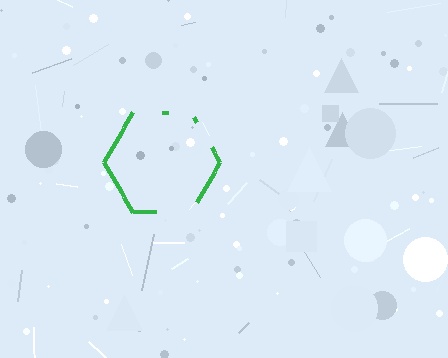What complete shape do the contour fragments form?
The contour fragments form a hexagon.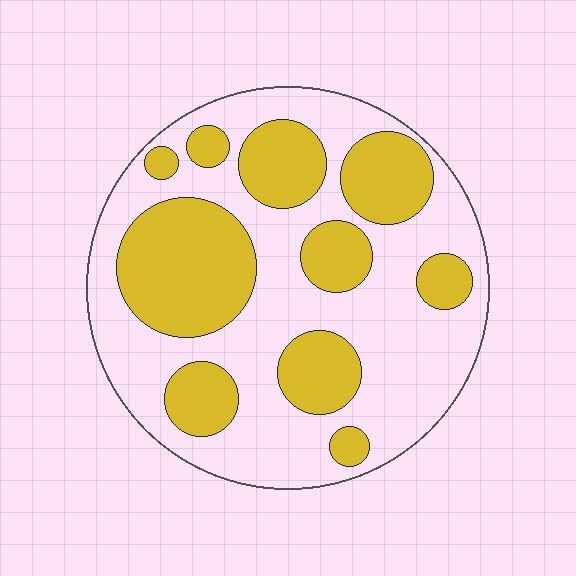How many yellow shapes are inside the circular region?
10.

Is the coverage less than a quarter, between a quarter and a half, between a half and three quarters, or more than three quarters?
Between a quarter and a half.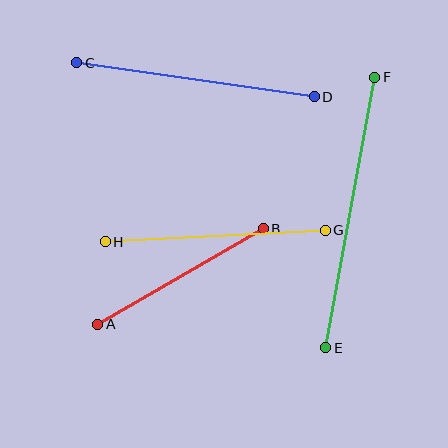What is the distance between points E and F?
The distance is approximately 275 pixels.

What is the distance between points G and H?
The distance is approximately 220 pixels.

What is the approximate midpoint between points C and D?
The midpoint is at approximately (196, 80) pixels.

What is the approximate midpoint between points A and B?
The midpoint is at approximately (181, 277) pixels.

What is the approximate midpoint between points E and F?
The midpoint is at approximately (350, 212) pixels.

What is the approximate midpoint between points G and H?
The midpoint is at approximately (215, 236) pixels.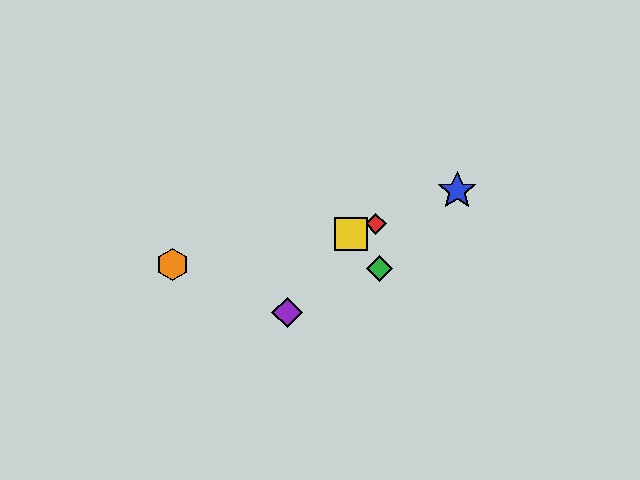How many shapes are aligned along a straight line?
3 shapes (the red diamond, the blue star, the yellow square) are aligned along a straight line.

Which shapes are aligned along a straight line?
The red diamond, the blue star, the yellow square are aligned along a straight line.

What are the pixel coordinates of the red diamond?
The red diamond is at (376, 224).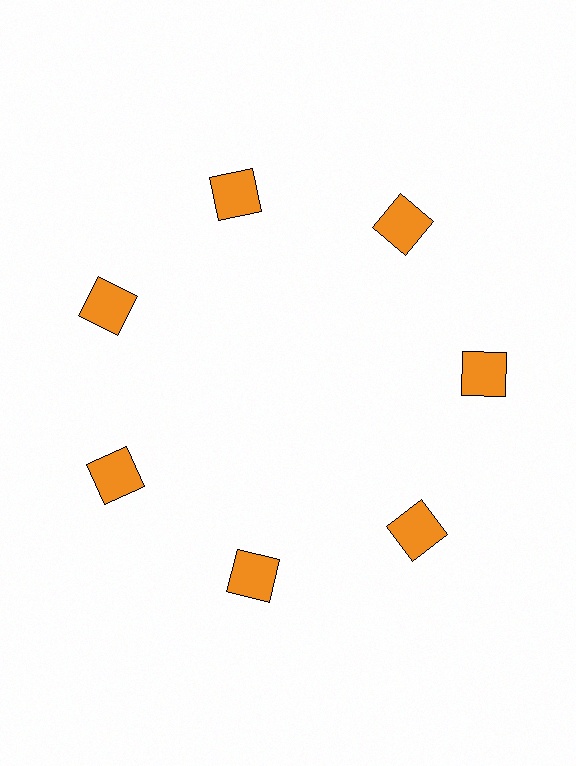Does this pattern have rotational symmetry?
Yes, this pattern has 7-fold rotational symmetry. It looks the same after rotating 51 degrees around the center.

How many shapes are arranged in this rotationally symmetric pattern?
There are 7 shapes, arranged in 7 groups of 1.